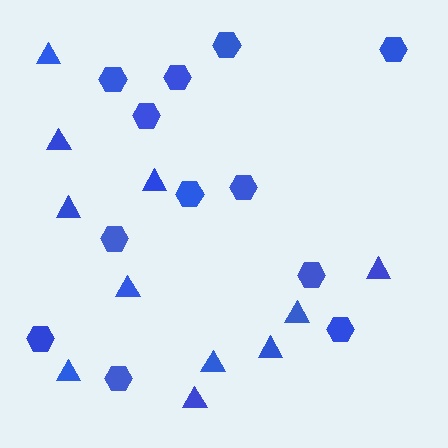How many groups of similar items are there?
There are 2 groups: one group of triangles (11) and one group of hexagons (12).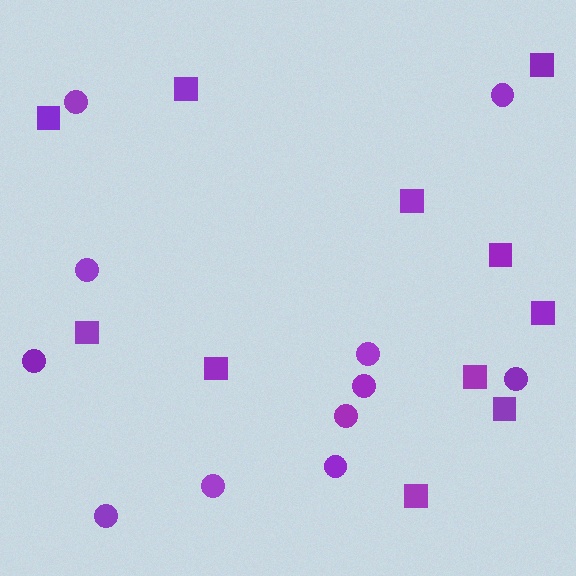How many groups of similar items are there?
There are 2 groups: one group of squares (11) and one group of circles (11).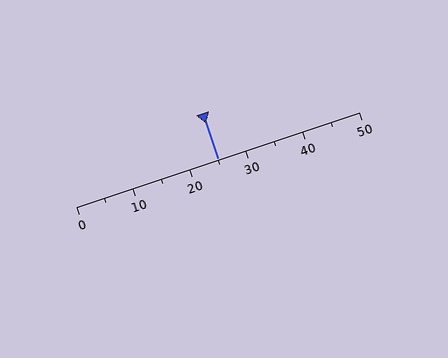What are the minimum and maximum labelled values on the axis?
The axis runs from 0 to 50.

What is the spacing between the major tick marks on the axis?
The major ticks are spaced 10 apart.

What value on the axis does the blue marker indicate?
The marker indicates approximately 25.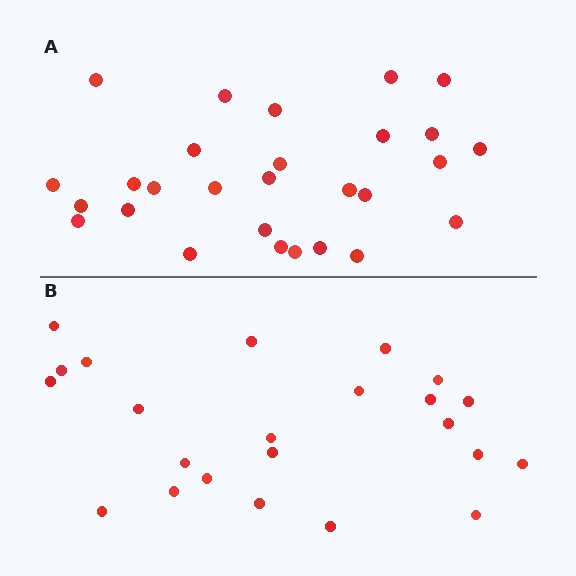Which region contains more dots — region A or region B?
Region A (the top region) has more dots.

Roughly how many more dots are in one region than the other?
Region A has about 5 more dots than region B.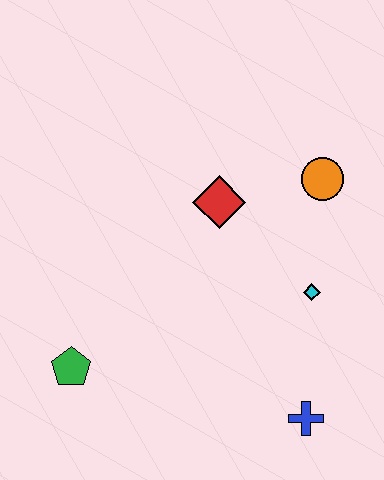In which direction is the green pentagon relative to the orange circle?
The green pentagon is to the left of the orange circle.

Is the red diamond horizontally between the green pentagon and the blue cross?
Yes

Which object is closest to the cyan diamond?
The orange circle is closest to the cyan diamond.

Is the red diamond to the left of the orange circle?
Yes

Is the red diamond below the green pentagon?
No